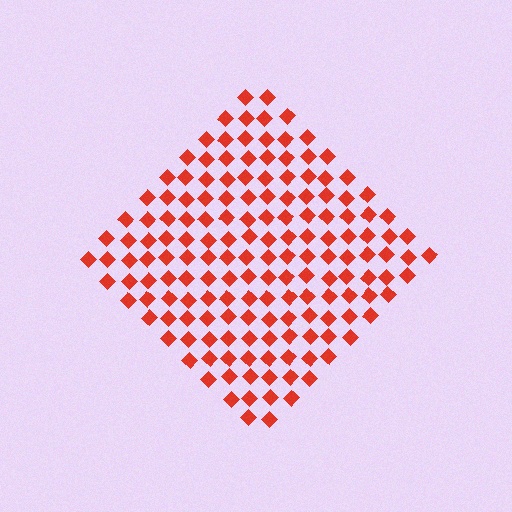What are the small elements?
The small elements are diamonds.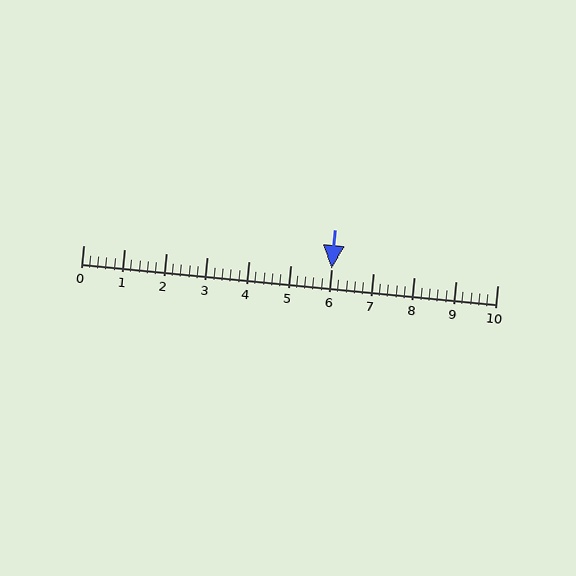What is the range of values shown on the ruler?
The ruler shows values from 0 to 10.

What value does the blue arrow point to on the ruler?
The blue arrow points to approximately 6.0.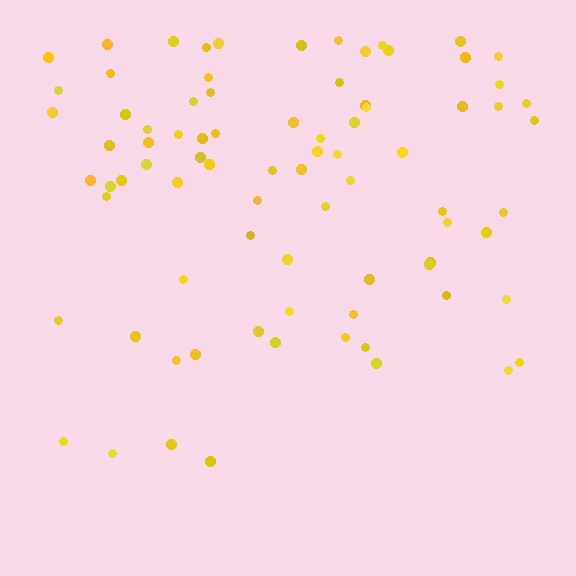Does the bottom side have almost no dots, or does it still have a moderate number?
Still a moderate number, just noticeably fewer than the top.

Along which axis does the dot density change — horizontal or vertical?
Vertical.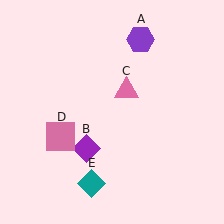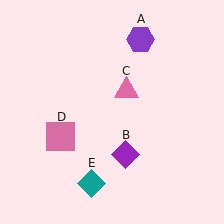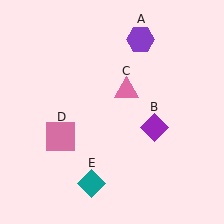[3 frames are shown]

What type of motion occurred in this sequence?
The purple diamond (object B) rotated counterclockwise around the center of the scene.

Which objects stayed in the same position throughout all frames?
Purple hexagon (object A) and pink triangle (object C) and pink square (object D) and teal diamond (object E) remained stationary.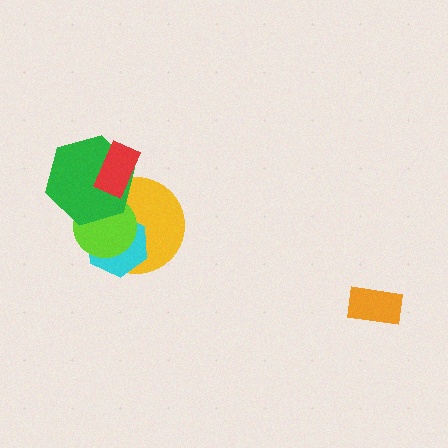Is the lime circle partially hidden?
Yes, it is partially covered by another shape.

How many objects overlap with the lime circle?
3 objects overlap with the lime circle.